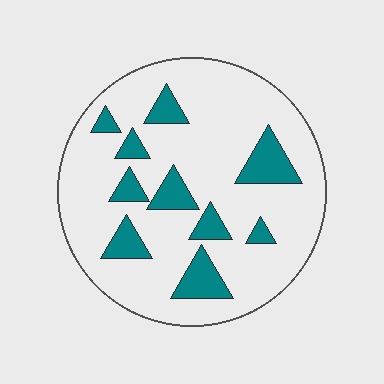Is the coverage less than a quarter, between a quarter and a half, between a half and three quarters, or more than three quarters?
Less than a quarter.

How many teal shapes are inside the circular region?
10.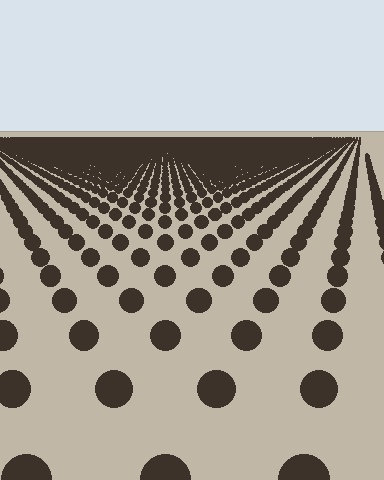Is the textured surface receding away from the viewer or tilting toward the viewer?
The surface is receding away from the viewer. Texture elements get smaller and denser toward the top.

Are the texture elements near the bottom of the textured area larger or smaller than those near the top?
Larger. Near the bottom, elements are closer to the viewer and appear at a bigger on-screen size.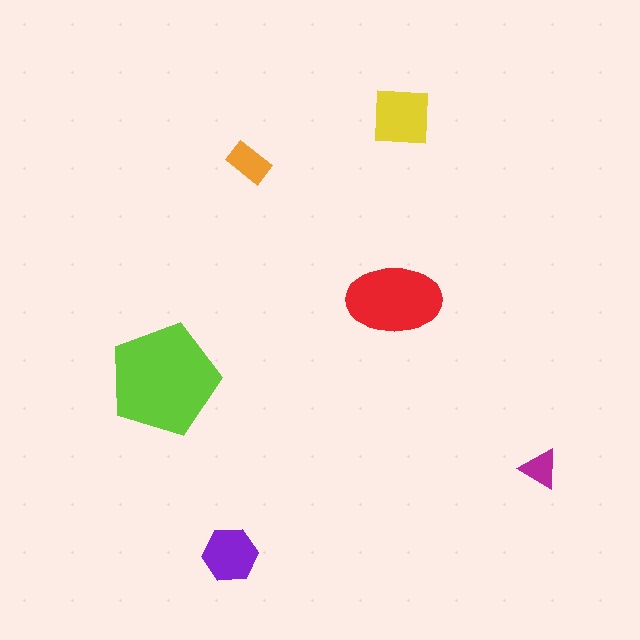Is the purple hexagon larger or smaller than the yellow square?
Smaller.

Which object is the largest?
The lime pentagon.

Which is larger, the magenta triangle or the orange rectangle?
The orange rectangle.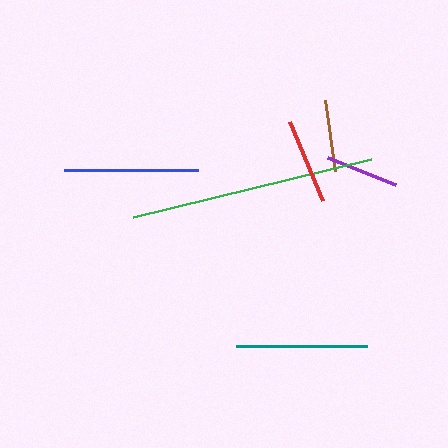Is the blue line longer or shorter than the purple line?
The blue line is longer than the purple line.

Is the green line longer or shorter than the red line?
The green line is longer than the red line.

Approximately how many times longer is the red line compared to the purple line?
The red line is approximately 1.2 times the length of the purple line.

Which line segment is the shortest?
The brown line is the shortest at approximately 72 pixels.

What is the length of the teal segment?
The teal segment is approximately 132 pixels long.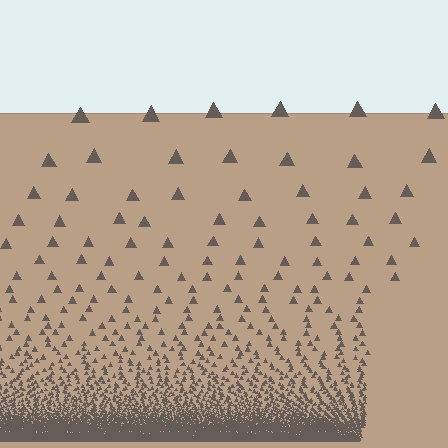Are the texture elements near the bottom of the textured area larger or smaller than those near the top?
Smaller. The gradient is inverted — elements near the bottom are smaller and denser.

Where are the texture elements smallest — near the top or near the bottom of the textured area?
Near the bottom.